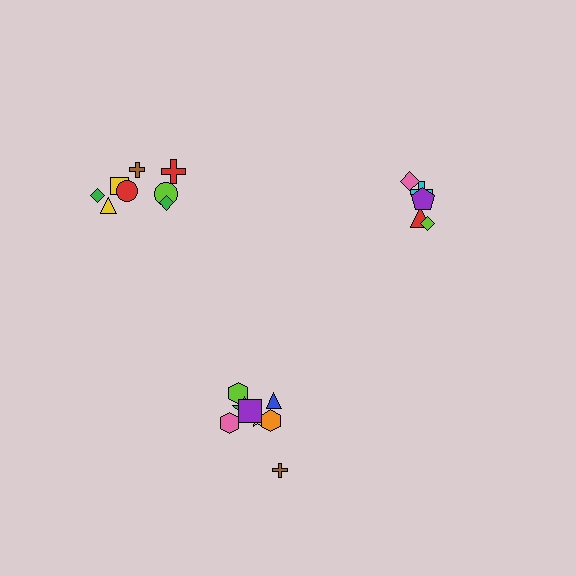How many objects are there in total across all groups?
There are 21 objects.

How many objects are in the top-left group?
There are 8 objects.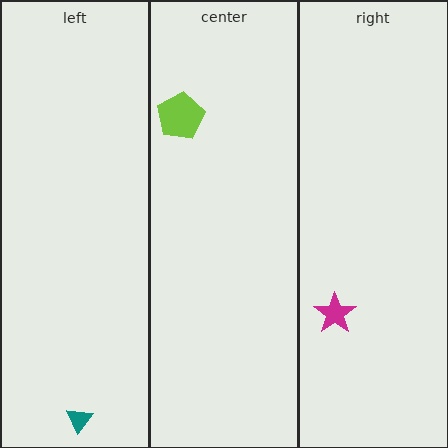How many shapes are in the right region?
1.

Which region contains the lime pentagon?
The center region.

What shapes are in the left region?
The teal triangle.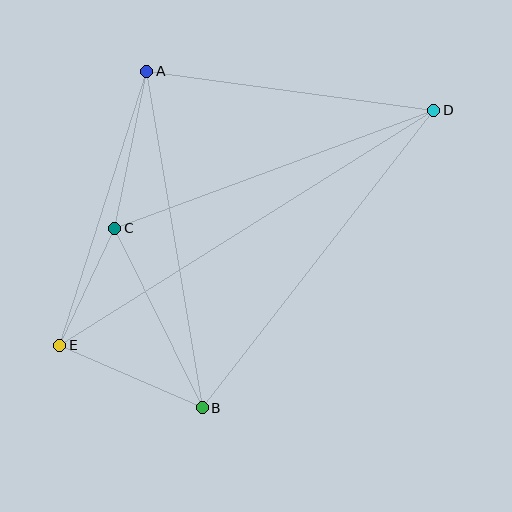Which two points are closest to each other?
Points C and E are closest to each other.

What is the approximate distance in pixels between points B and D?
The distance between B and D is approximately 377 pixels.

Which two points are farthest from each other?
Points D and E are farthest from each other.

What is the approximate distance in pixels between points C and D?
The distance between C and D is approximately 340 pixels.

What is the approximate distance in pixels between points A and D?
The distance between A and D is approximately 290 pixels.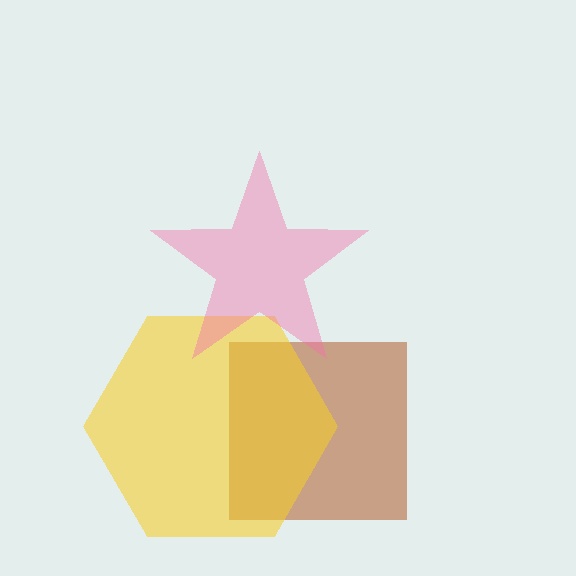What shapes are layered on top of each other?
The layered shapes are: a brown square, a yellow hexagon, a pink star.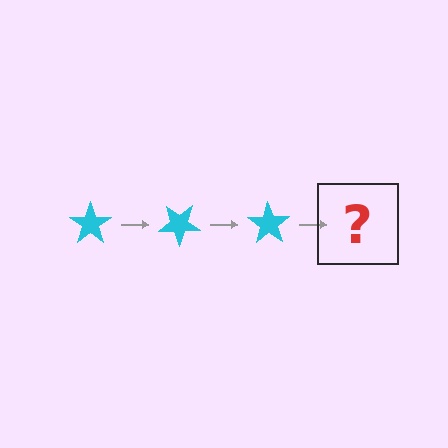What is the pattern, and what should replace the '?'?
The pattern is that the star rotates 35 degrees each step. The '?' should be a cyan star rotated 105 degrees.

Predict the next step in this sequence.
The next step is a cyan star rotated 105 degrees.